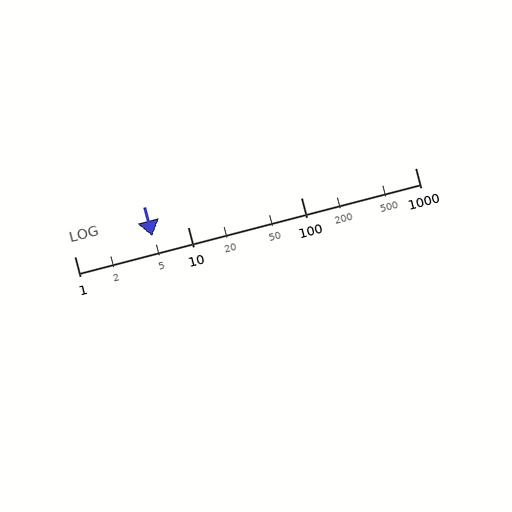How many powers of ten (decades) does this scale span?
The scale spans 3 decades, from 1 to 1000.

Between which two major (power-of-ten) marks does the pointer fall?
The pointer is between 1 and 10.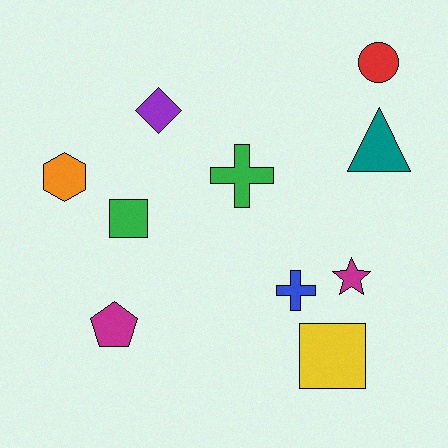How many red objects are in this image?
There is 1 red object.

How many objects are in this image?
There are 10 objects.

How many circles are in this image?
There is 1 circle.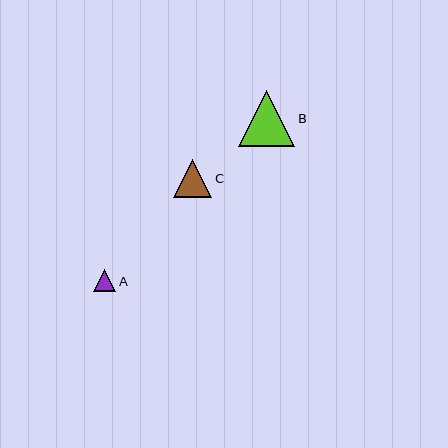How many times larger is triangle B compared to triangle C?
Triangle B is approximately 1.5 times the size of triangle C.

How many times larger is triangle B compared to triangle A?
Triangle B is approximately 2.6 times the size of triangle A.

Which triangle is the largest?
Triangle B is the largest with a size of approximately 56 pixels.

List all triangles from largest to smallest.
From largest to smallest: B, C, A.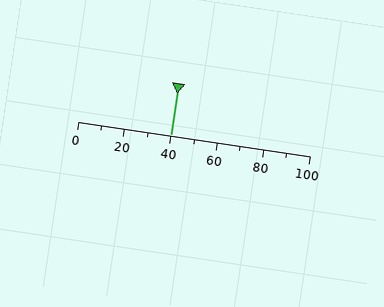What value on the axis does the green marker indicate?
The marker indicates approximately 40.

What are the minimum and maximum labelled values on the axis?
The axis runs from 0 to 100.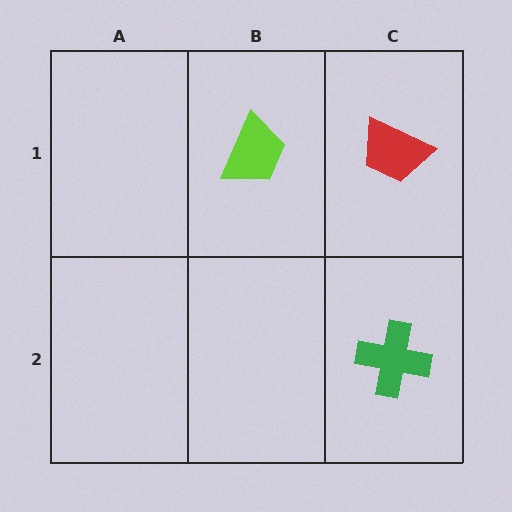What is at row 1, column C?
A red trapezoid.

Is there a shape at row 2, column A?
No, that cell is empty.